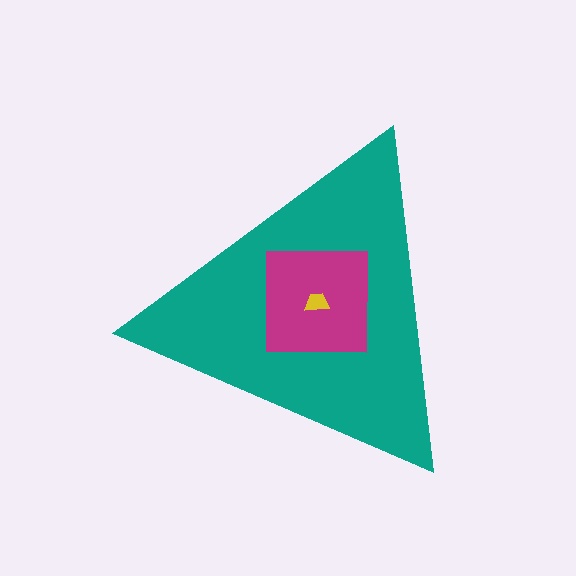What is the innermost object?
The yellow trapezoid.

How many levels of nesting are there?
3.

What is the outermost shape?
The teal triangle.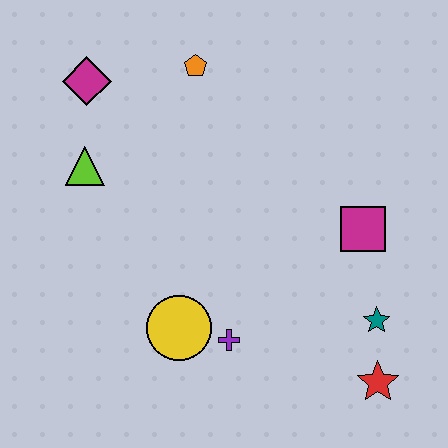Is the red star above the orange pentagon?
No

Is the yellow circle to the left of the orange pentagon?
Yes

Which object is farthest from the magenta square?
The magenta diamond is farthest from the magenta square.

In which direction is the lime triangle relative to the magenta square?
The lime triangle is to the left of the magenta square.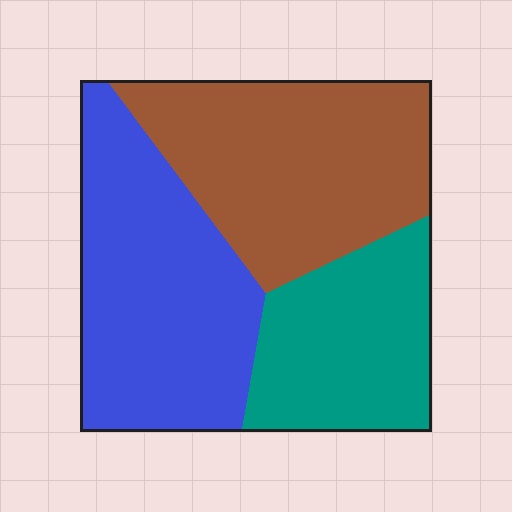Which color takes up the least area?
Teal, at roughly 25%.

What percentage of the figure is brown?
Brown takes up between a quarter and a half of the figure.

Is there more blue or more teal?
Blue.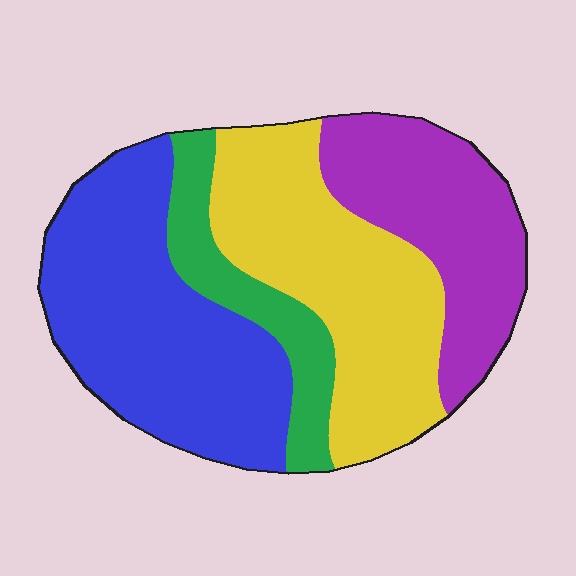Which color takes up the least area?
Green, at roughly 10%.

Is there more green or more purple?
Purple.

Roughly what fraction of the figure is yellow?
Yellow covers roughly 30% of the figure.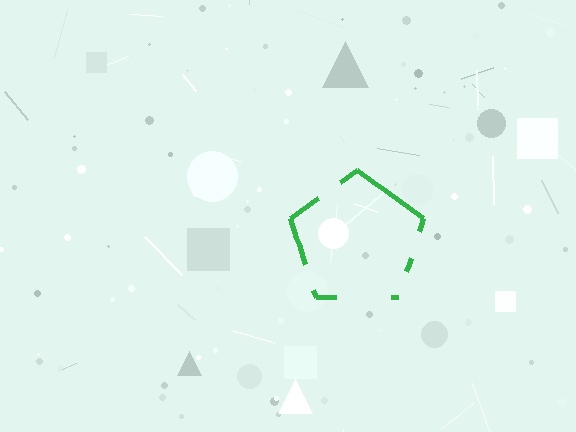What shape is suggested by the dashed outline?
The dashed outline suggests a pentagon.